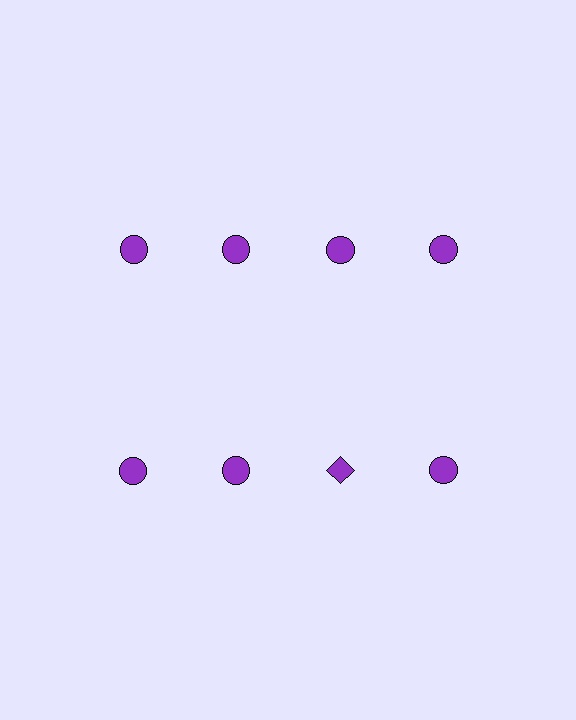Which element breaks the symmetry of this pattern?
The purple diamond in the second row, center column breaks the symmetry. All other shapes are purple circles.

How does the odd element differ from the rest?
It has a different shape: diamond instead of circle.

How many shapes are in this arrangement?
There are 8 shapes arranged in a grid pattern.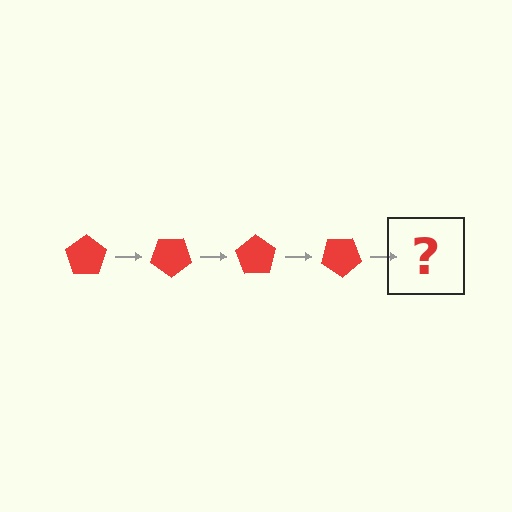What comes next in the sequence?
The next element should be a red pentagon rotated 140 degrees.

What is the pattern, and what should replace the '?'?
The pattern is that the pentagon rotates 35 degrees each step. The '?' should be a red pentagon rotated 140 degrees.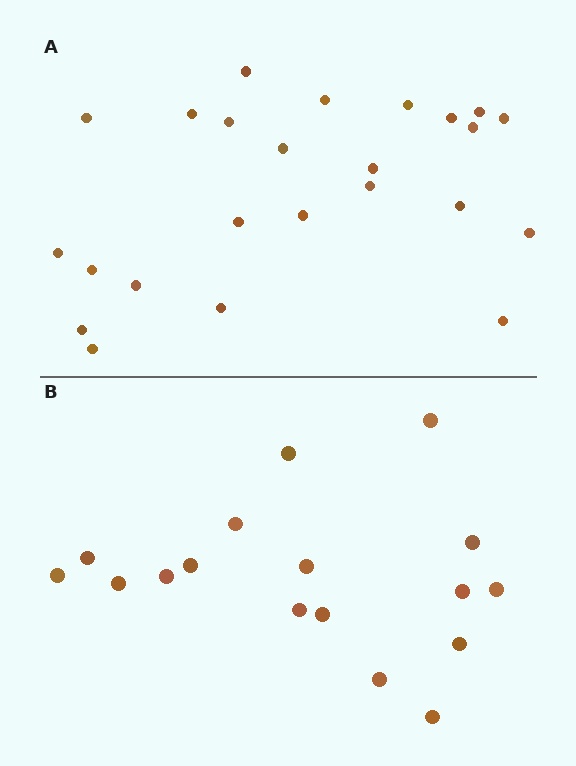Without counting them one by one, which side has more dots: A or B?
Region A (the top region) has more dots.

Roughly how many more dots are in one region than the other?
Region A has roughly 8 or so more dots than region B.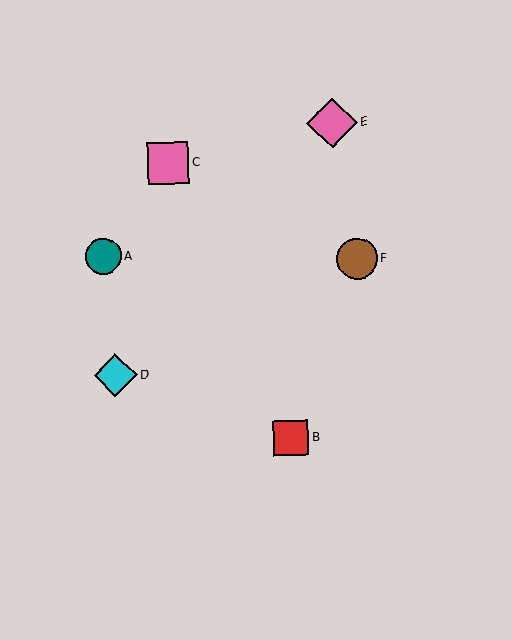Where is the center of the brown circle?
The center of the brown circle is at (357, 259).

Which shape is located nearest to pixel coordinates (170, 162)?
The pink square (labeled C) at (168, 163) is nearest to that location.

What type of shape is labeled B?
Shape B is a red square.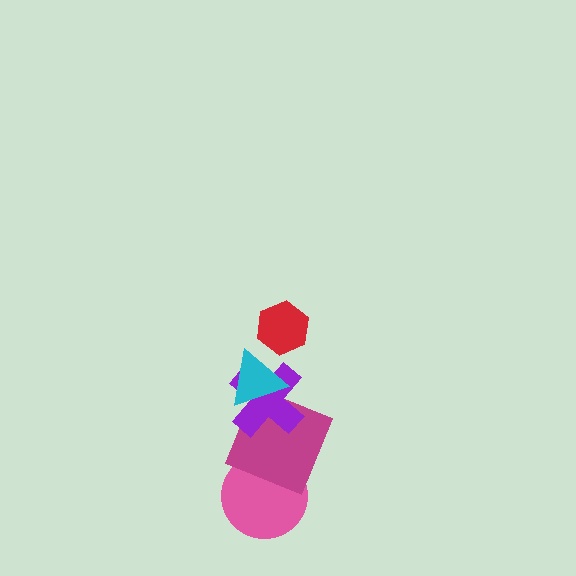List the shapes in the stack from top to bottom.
From top to bottom: the red hexagon, the cyan triangle, the purple cross, the magenta square, the pink circle.